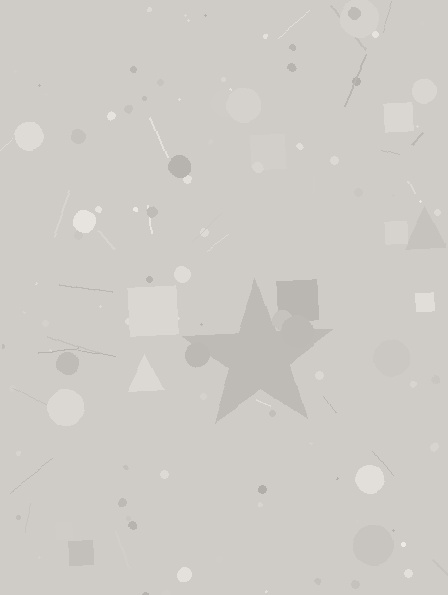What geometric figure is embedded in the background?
A star is embedded in the background.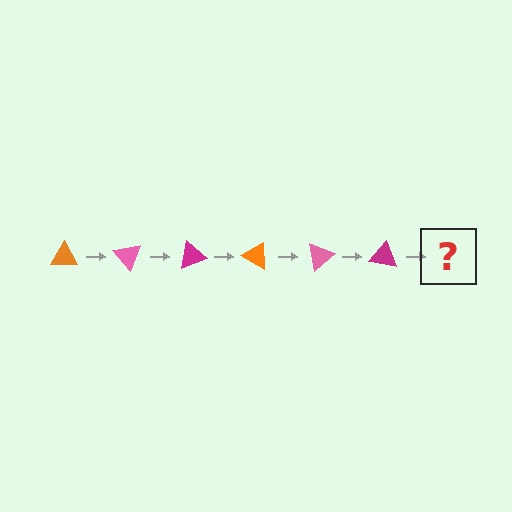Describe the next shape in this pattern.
It should be an orange triangle, rotated 300 degrees from the start.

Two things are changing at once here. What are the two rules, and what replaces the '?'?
The two rules are that it rotates 50 degrees each step and the color cycles through orange, pink, and magenta. The '?' should be an orange triangle, rotated 300 degrees from the start.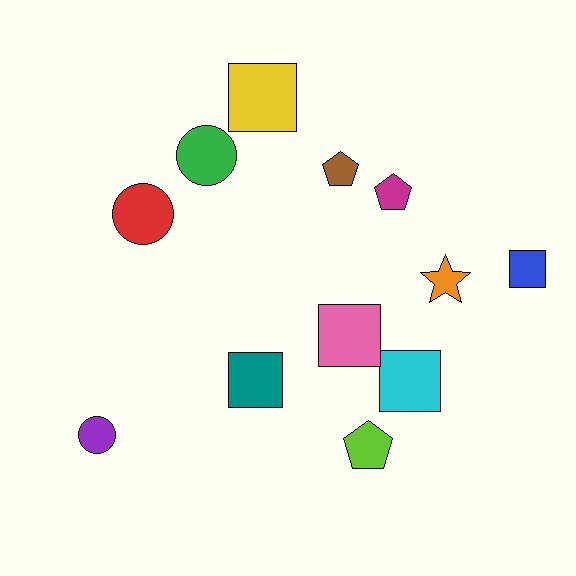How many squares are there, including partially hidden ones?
There are 5 squares.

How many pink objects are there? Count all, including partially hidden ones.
There is 1 pink object.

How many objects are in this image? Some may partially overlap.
There are 12 objects.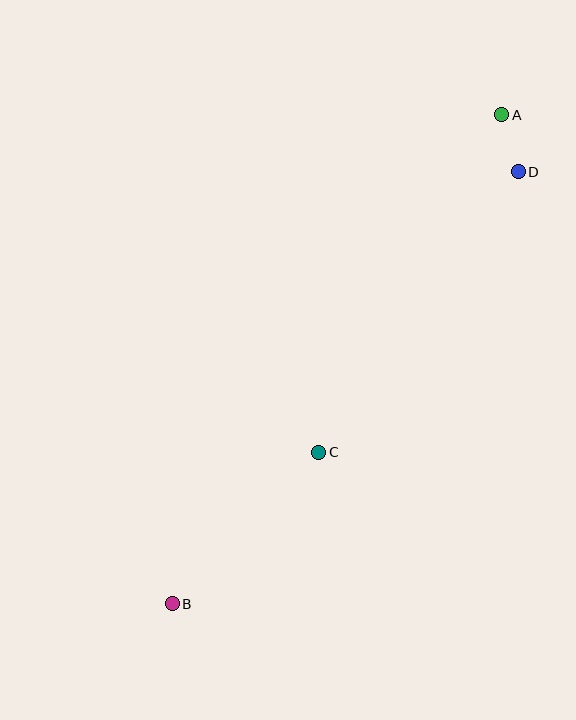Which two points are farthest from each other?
Points A and B are farthest from each other.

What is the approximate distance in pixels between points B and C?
The distance between B and C is approximately 211 pixels.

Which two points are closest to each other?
Points A and D are closest to each other.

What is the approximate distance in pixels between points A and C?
The distance between A and C is approximately 384 pixels.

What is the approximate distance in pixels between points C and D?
The distance between C and D is approximately 344 pixels.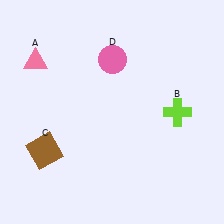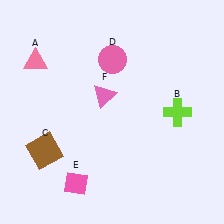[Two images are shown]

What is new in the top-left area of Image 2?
A pink triangle (F) was added in the top-left area of Image 2.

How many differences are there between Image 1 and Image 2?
There are 2 differences between the two images.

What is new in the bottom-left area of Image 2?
A pink diamond (E) was added in the bottom-left area of Image 2.